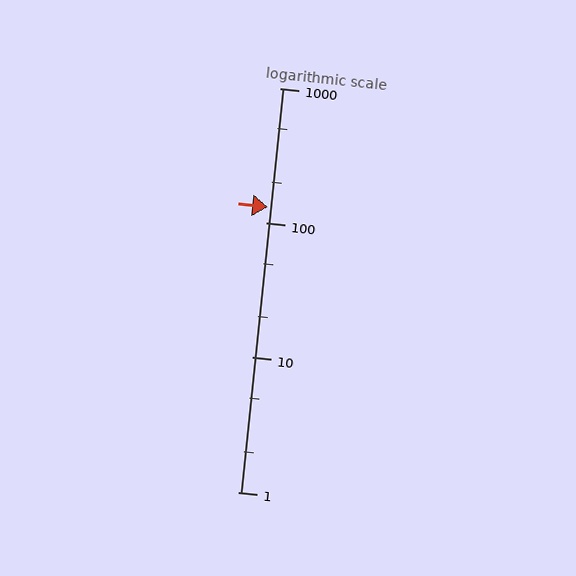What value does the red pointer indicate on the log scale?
The pointer indicates approximately 130.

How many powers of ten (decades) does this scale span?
The scale spans 3 decades, from 1 to 1000.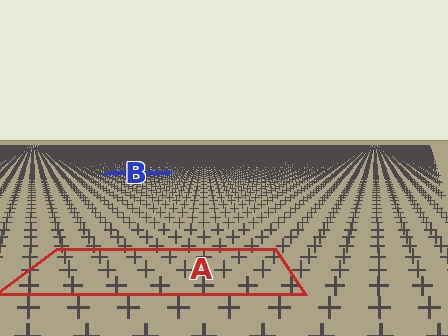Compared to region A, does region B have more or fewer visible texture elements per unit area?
Region B has more texture elements per unit area — they are packed more densely because it is farther away.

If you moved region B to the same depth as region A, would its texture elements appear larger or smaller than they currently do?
They would appear larger. At a closer depth, the same texture elements are projected at a bigger on-screen size.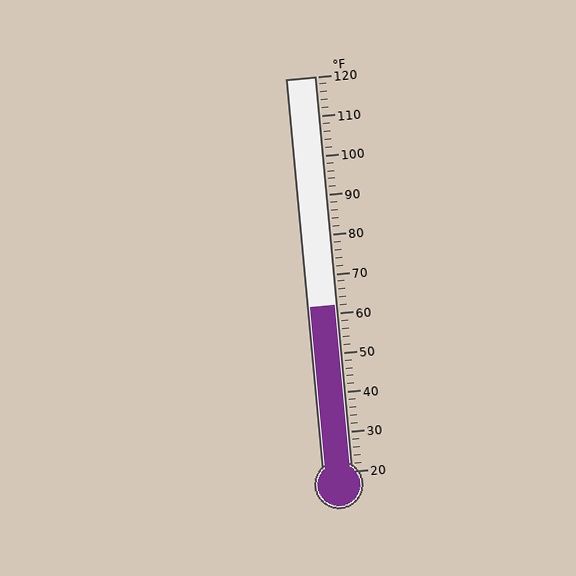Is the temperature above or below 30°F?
The temperature is above 30°F.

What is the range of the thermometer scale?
The thermometer scale ranges from 20°F to 120°F.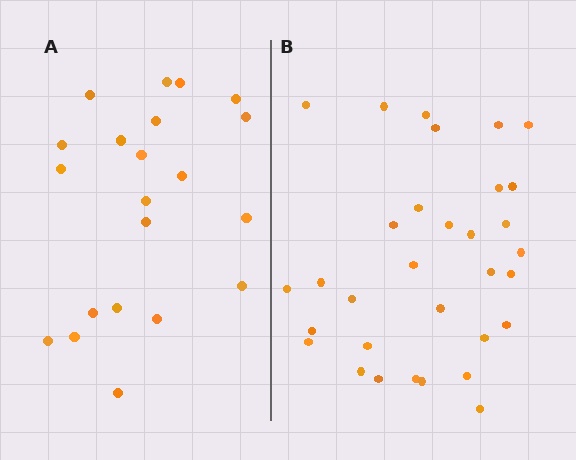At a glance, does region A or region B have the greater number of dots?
Region B (the right region) has more dots.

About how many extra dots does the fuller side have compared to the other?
Region B has roughly 12 or so more dots than region A.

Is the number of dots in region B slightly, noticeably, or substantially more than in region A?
Region B has substantially more. The ratio is roughly 1.5 to 1.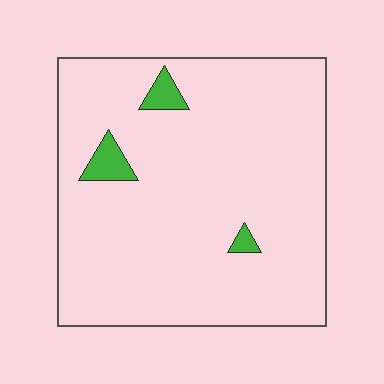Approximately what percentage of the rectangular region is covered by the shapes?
Approximately 5%.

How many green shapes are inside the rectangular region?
3.